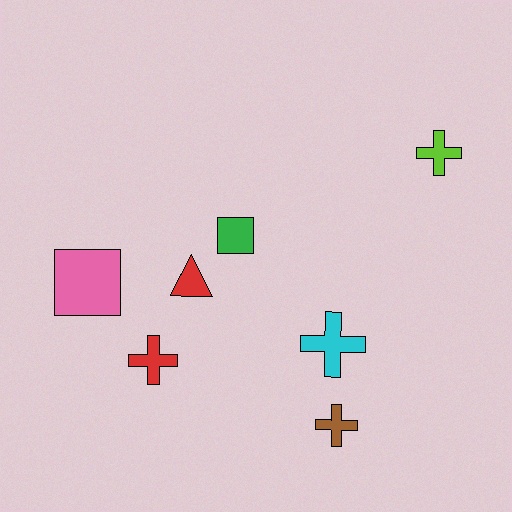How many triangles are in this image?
There is 1 triangle.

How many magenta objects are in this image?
There are no magenta objects.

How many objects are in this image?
There are 7 objects.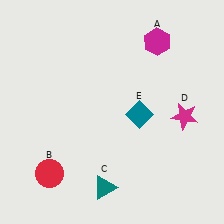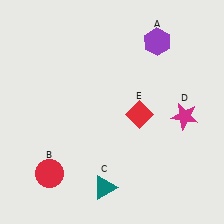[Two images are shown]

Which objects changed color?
A changed from magenta to purple. E changed from teal to red.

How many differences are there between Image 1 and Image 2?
There are 2 differences between the two images.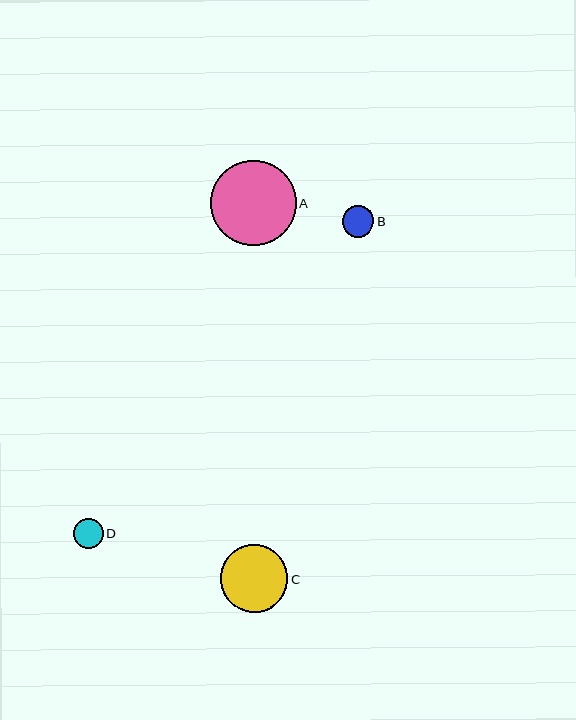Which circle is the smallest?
Circle D is the smallest with a size of approximately 30 pixels.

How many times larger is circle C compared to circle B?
Circle C is approximately 2.1 times the size of circle B.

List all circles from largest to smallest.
From largest to smallest: A, C, B, D.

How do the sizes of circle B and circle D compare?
Circle B and circle D are approximately the same size.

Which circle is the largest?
Circle A is the largest with a size of approximately 85 pixels.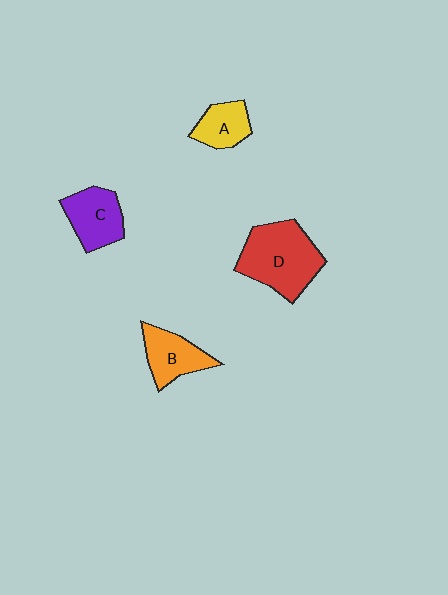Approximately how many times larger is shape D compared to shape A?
Approximately 2.2 times.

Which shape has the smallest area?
Shape A (yellow).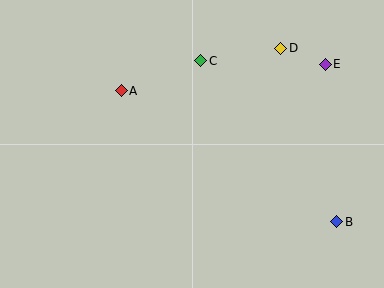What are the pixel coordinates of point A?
Point A is at (121, 91).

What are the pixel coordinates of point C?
Point C is at (201, 61).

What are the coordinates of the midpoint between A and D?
The midpoint between A and D is at (201, 69).